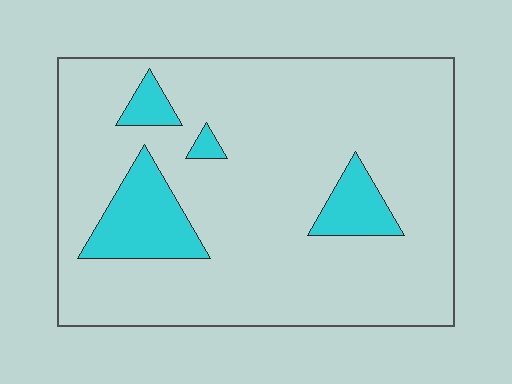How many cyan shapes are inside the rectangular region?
4.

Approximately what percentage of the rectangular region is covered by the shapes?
Approximately 15%.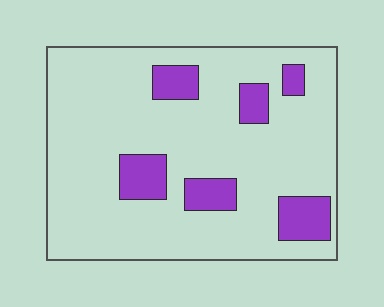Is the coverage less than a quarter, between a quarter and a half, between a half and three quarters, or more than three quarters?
Less than a quarter.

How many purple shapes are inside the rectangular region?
6.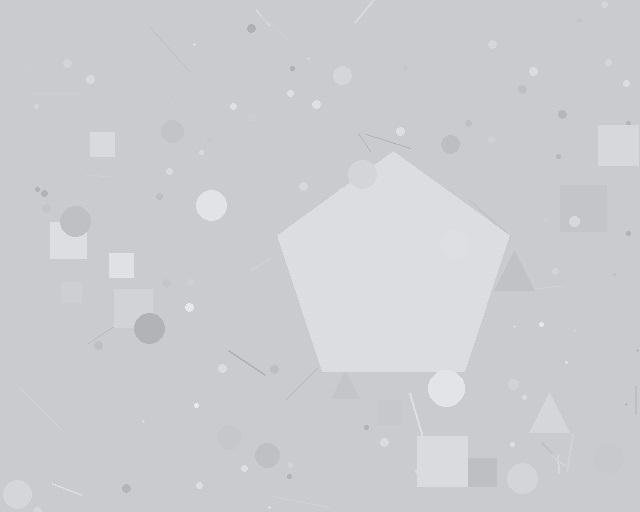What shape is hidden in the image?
A pentagon is hidden in the image.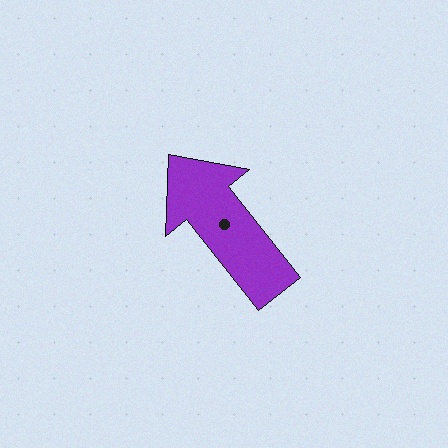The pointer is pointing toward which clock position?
Roughly 11 o'clock.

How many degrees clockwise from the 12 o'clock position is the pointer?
Approximately 321 degrees.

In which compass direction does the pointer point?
Northwest.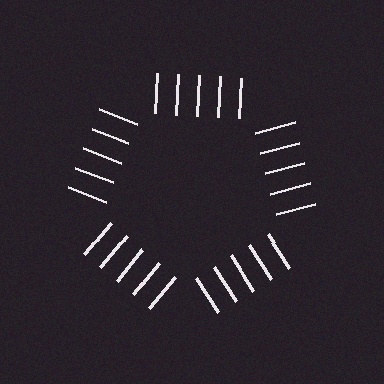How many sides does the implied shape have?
5 sides — the line-ends trace a pentagon.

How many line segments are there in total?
25 — 5 along each of the 5 edges.